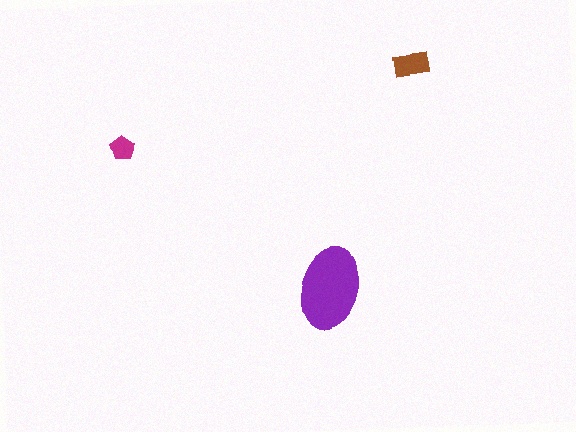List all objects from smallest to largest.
The magenta pentagon, the brown rectangle, the purple ellipse.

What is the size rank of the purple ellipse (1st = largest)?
1st.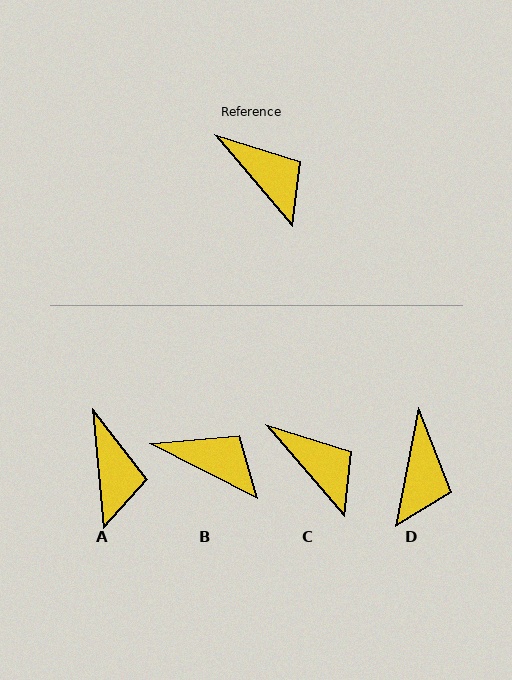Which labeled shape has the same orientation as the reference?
C.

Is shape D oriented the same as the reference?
No, it is off by about 52 degrees.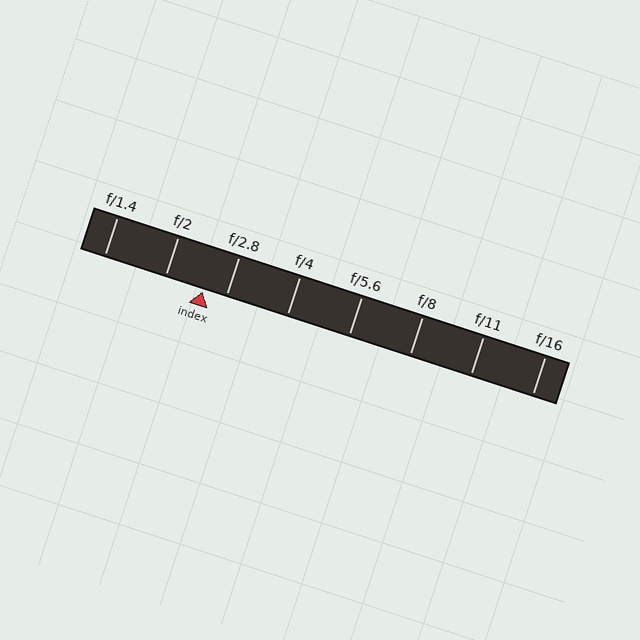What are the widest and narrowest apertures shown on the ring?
The widest aperture shown is f/1.4 and the narrowest is f/16.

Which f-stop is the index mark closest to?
The index mark is closest to f/2.8.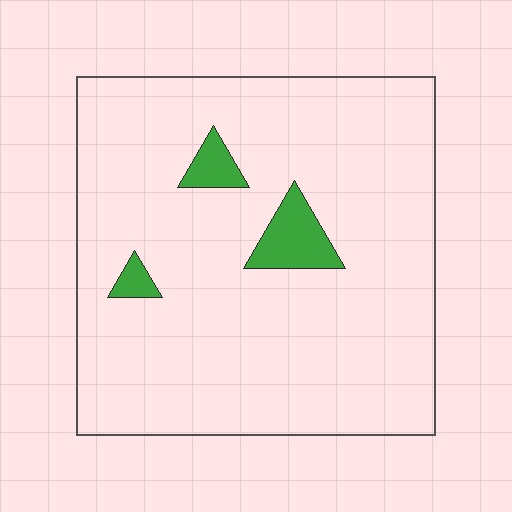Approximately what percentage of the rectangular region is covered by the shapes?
Approximately 5%.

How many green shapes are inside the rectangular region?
3.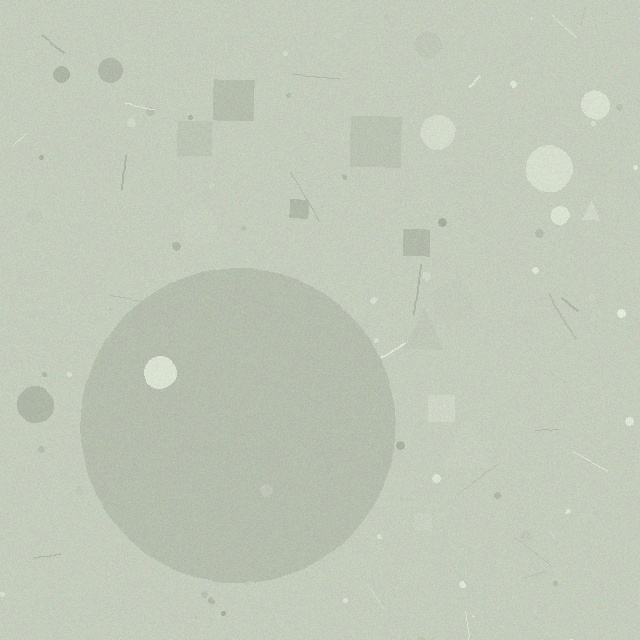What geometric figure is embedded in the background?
A circle is embedded in the background.